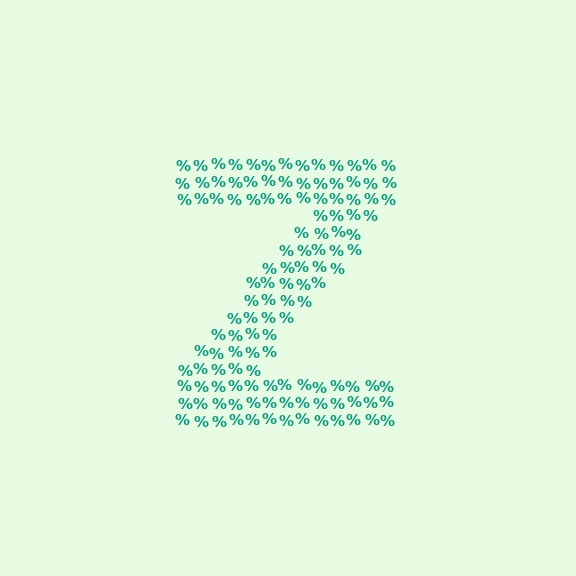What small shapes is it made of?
It is made of small percent signs.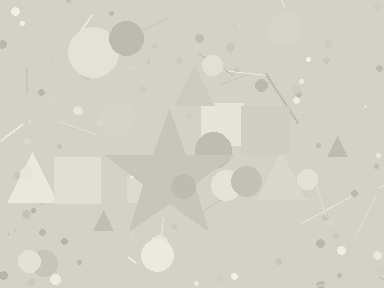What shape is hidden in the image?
A star is hidden in the image.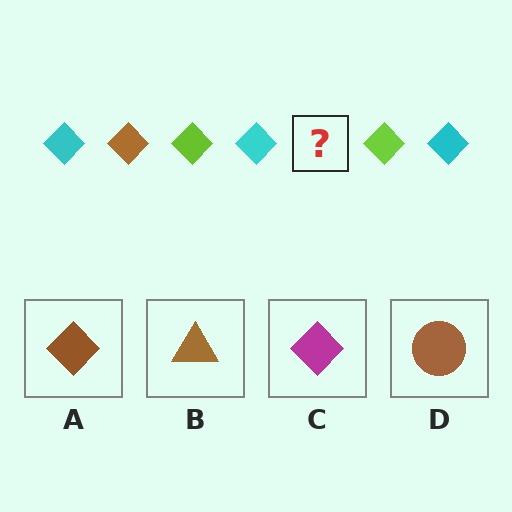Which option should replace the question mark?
Option A.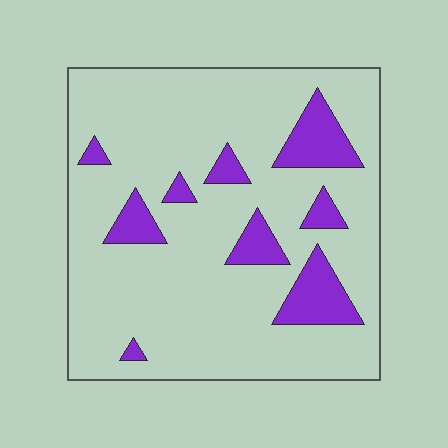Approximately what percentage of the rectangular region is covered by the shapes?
Approximately 15%.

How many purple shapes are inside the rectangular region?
9.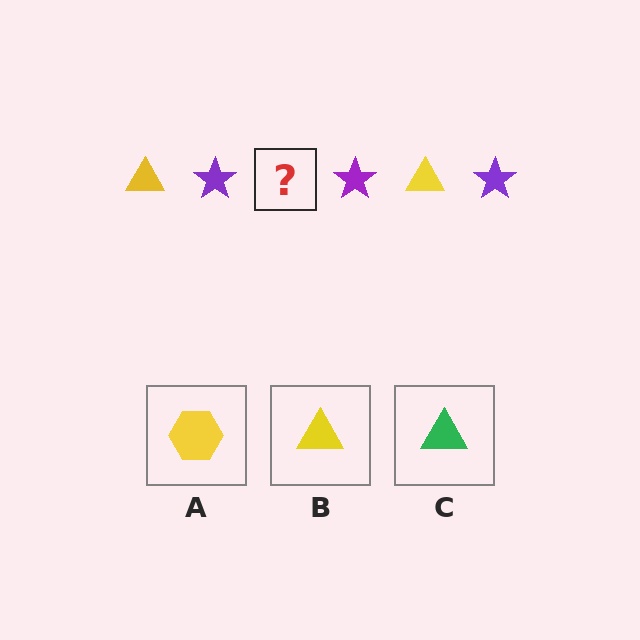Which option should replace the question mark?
Option B.